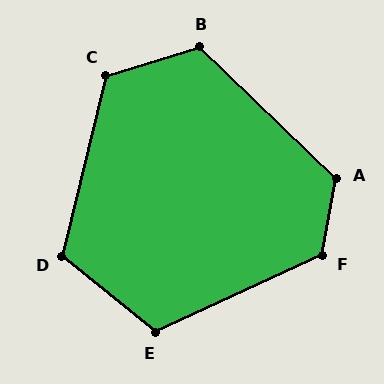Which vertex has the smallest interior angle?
D, at approximately 116 degrees.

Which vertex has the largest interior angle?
F, at approximately 125 degrees.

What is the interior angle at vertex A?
Approximately 124 degrees (obtuse).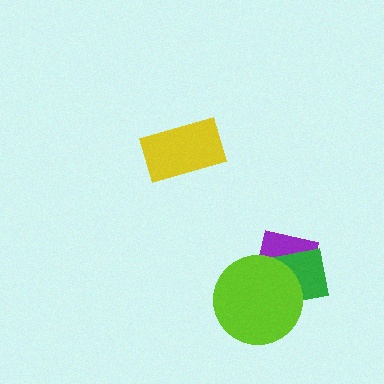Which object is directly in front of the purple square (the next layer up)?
The green square is directly in front of the purple square.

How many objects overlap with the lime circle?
2 objects overlap with the lime circle.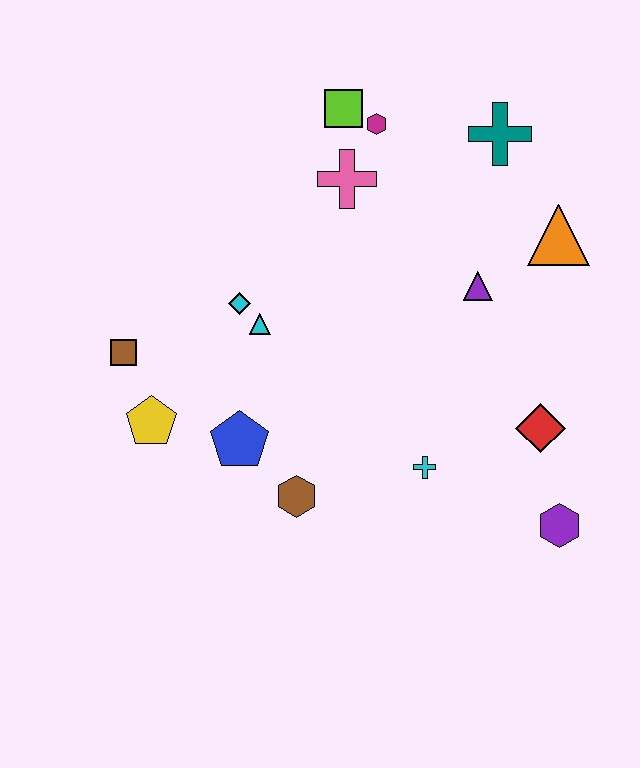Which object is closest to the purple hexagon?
The red diamond is closest to the purple hexagon.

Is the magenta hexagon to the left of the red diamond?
Yes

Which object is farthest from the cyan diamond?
The purple hexagon is farthest from the cyan diamond.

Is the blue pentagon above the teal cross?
No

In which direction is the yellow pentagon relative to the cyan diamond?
The yellow pentagon is below the cyan diamond.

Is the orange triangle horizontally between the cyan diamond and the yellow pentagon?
No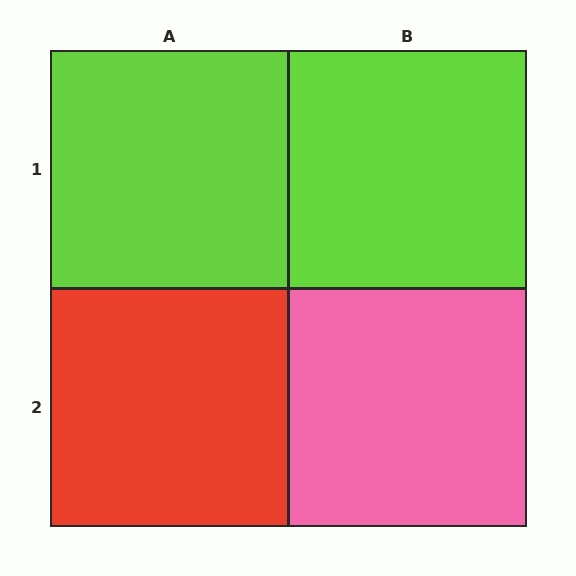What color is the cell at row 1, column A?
Lime.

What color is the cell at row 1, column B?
Lime.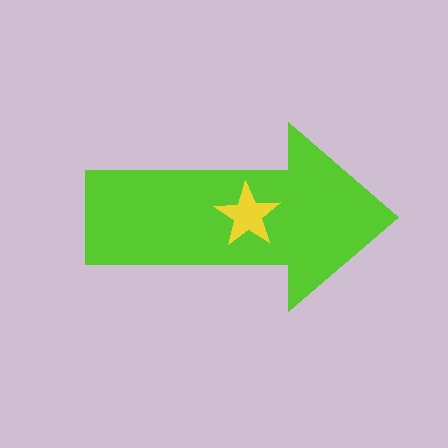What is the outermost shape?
The lime arrow.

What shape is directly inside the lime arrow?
The yellow star.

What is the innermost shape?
The yellow star.